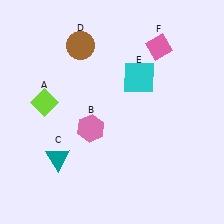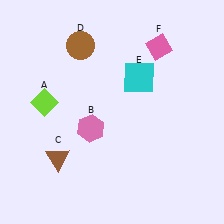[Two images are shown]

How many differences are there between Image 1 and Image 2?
There is 1 difference between the two images.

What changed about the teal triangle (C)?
In Image 1, C is teal. In Image 2, it changed to brown.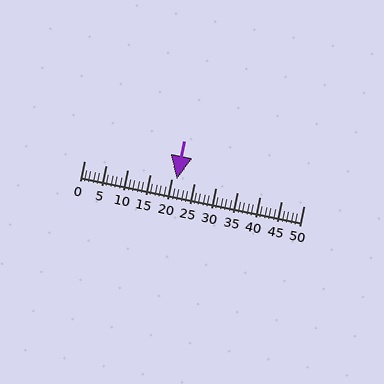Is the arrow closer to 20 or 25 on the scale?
The arrow is closer to 20.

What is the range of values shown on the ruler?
The ruler shows values from 0 to 50.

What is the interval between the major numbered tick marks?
The major tick marks are spaced 5 units apart.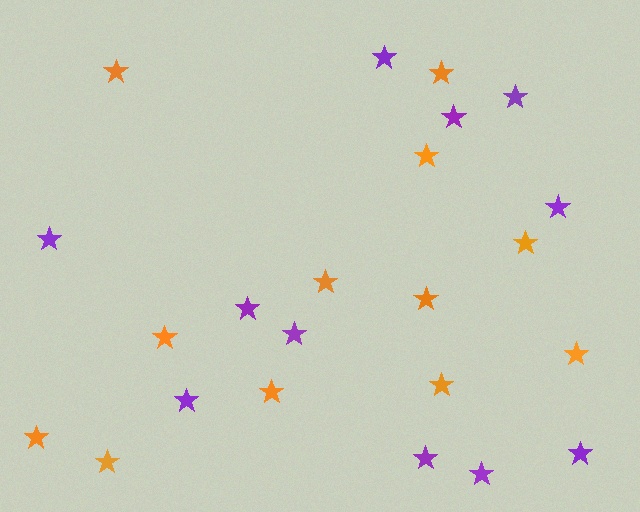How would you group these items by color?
There are 2 groups: one group of purple stars (11) and one group of orange stars (12).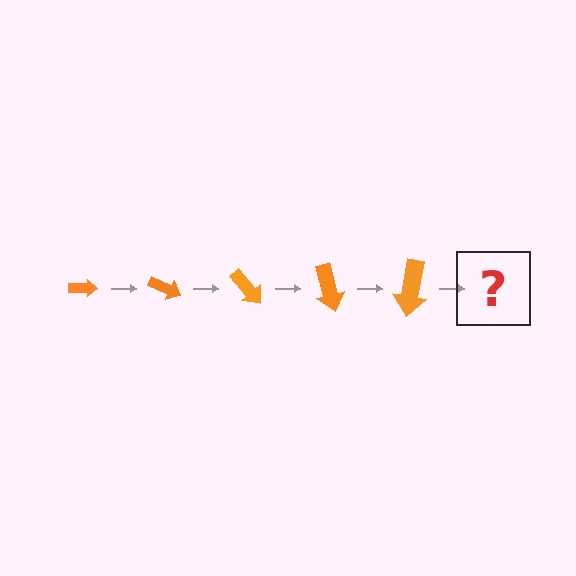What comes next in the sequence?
The next element should be an arrow, larger than the previous one and rotated 125 degrees from the start.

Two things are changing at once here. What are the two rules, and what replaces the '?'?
The two rules are that the arrow grows larger each step and it rotates 25 degrees each step. The '?' should be an arrow, larger than the previous one and rotated 125 degrees from the start.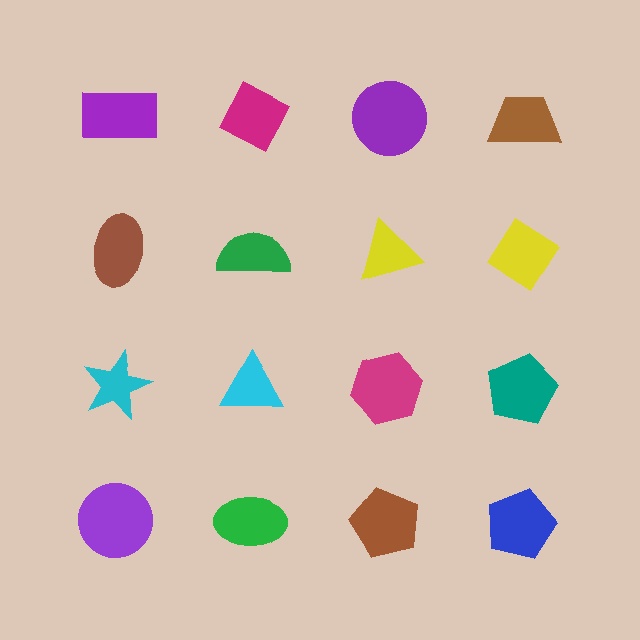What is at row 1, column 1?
A purple rectangle.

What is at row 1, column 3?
A purple circle.